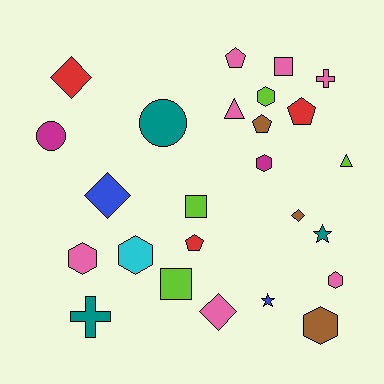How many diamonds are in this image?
There are 4 diamonds.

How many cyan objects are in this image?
There is 1 cyan object.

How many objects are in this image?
There are 25 objects.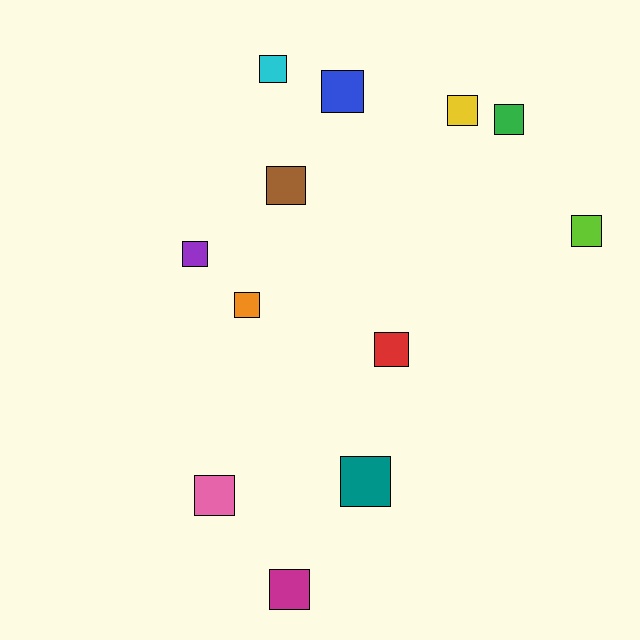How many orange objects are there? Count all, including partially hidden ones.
There is 1 orange object.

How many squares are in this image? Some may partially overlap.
There are 12 squares.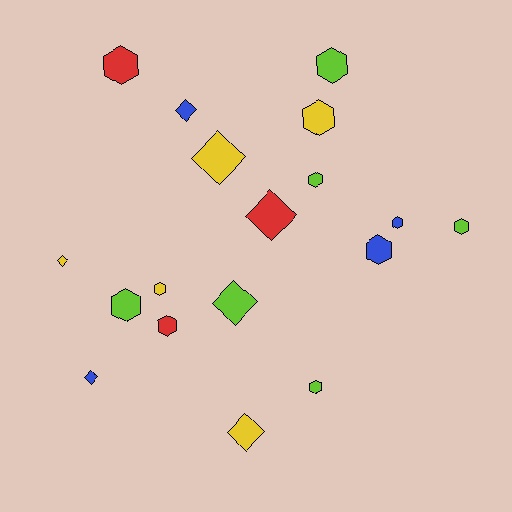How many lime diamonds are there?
There is 1 lime diamond.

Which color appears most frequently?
Lime, with 6 objects.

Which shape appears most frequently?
Hexagon, with 11 objects.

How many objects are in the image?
There are 18 objects.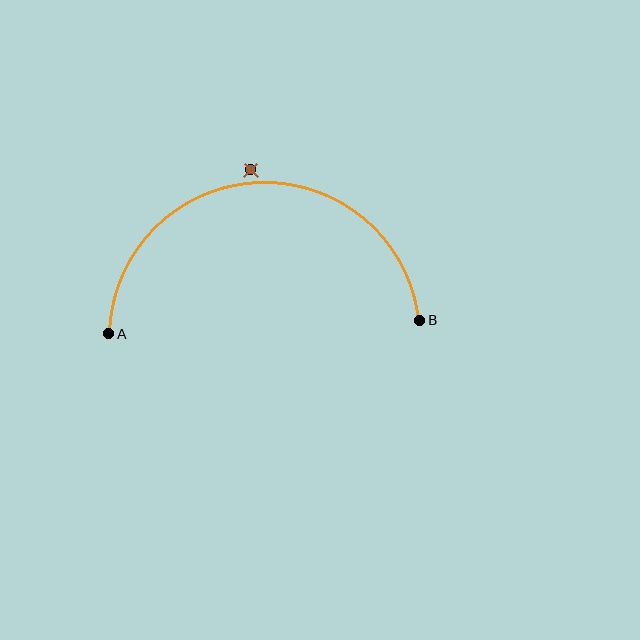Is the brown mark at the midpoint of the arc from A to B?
No — the brown mark does not lie on the arc at all. It sits slightly outside the curve.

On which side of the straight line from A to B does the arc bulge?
The arc bulges above the straight line connecting A and B.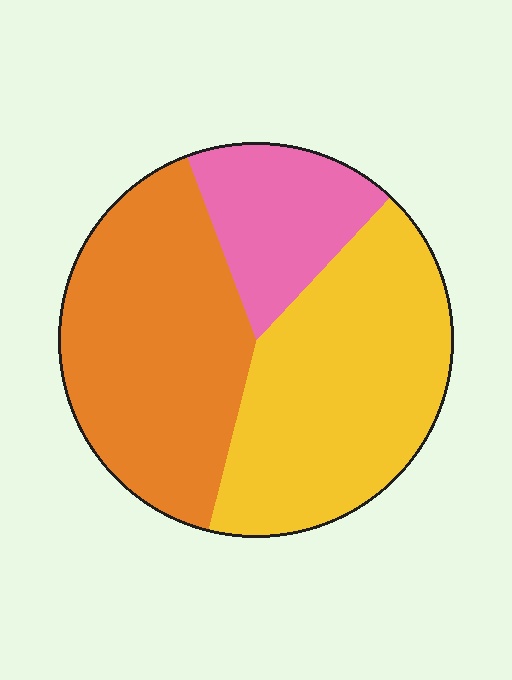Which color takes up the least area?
Pink, at roughly 20%.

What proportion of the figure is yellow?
Yellow takes up about two fifths (2/5) of the figure.